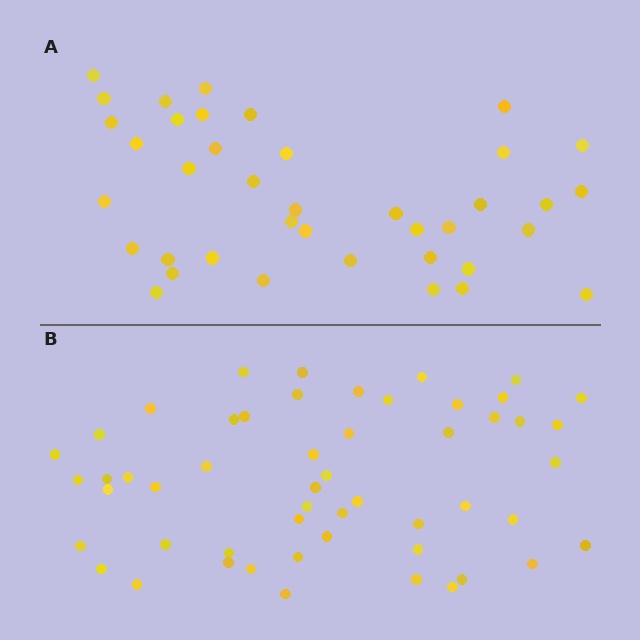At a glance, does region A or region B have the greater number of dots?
Region B (the bottom region) has more dots.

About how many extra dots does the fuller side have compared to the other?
Region B has approximately 15 more dots than region A.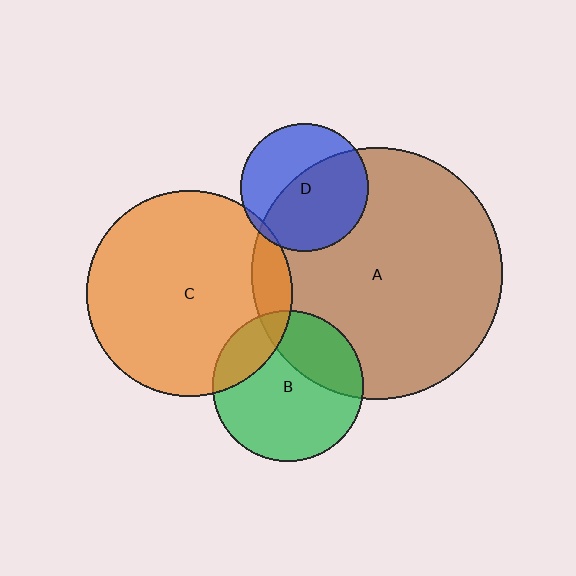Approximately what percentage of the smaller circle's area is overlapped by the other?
Approximately 55%.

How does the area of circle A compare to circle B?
Approximately 2.8 times.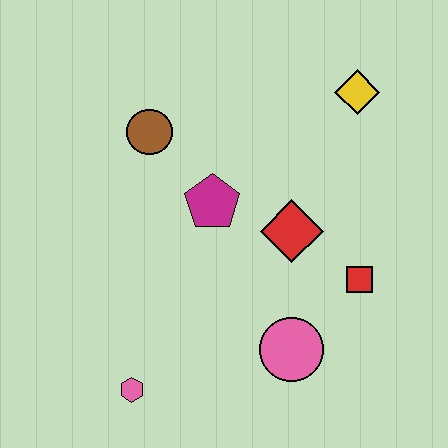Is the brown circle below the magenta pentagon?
No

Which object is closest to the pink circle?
The red square is closest to the pink circle.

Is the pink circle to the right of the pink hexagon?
Yes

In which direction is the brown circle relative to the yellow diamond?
The brown circle is to the left of the yellow diamond.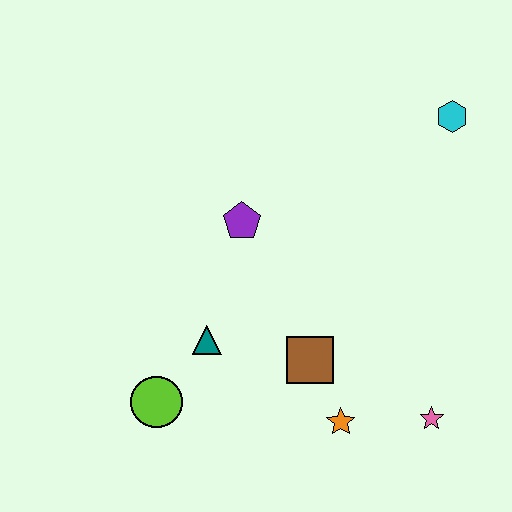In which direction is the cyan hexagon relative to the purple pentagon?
The cyan hexagon is to the right of the purple pentagon.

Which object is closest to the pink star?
The orange star is closest to the pink star.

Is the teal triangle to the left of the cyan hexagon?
Yes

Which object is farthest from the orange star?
The cyan hexagon is farthest from the orange star.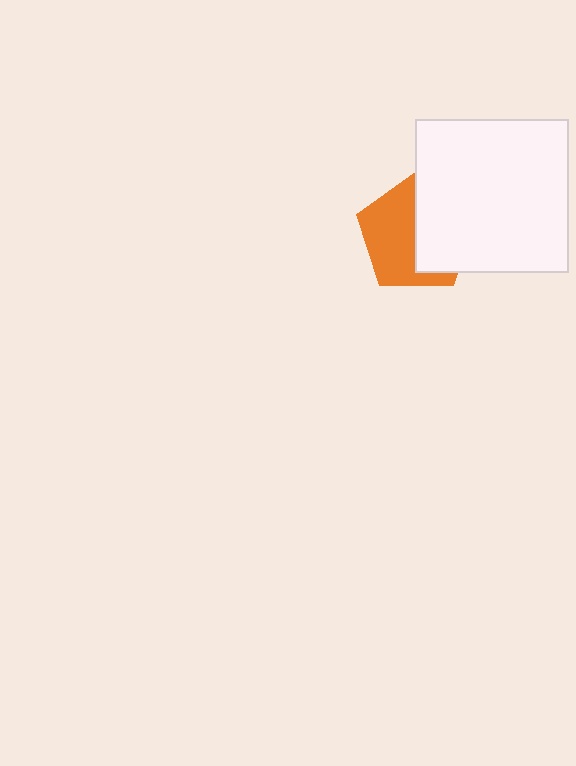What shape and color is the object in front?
The object in front is a white square.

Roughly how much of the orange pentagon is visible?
About half of it is visible (roughly 54%).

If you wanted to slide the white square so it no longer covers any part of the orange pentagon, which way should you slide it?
Slide it right — that is the most direct way to separate the two shapes.